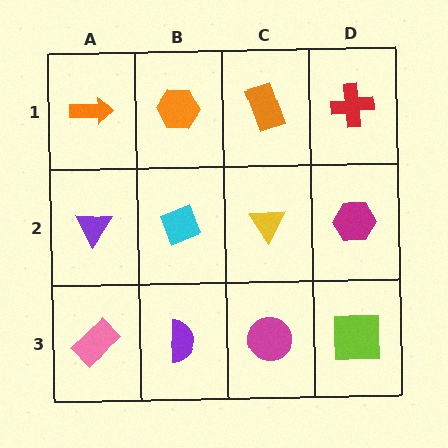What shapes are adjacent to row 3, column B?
A cyan diamond (row 2, column B), a pink rectangle (row 3, column A), a magenta circle (row 3, column C).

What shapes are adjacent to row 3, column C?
A yellow triangle (row 2, column C), a purple semicircle (row 3, column B), a lime square (row 3, column D).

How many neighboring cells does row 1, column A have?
2.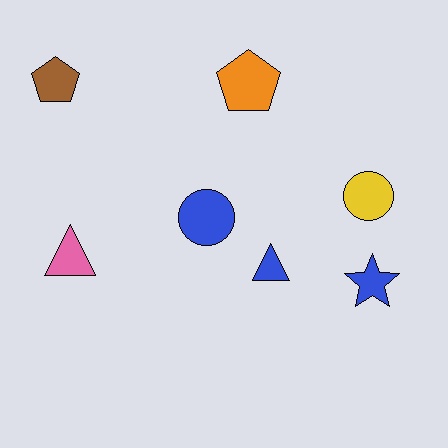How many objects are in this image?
There are 7 objects.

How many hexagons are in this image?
There are no hexagons.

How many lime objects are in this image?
There are no lime objects.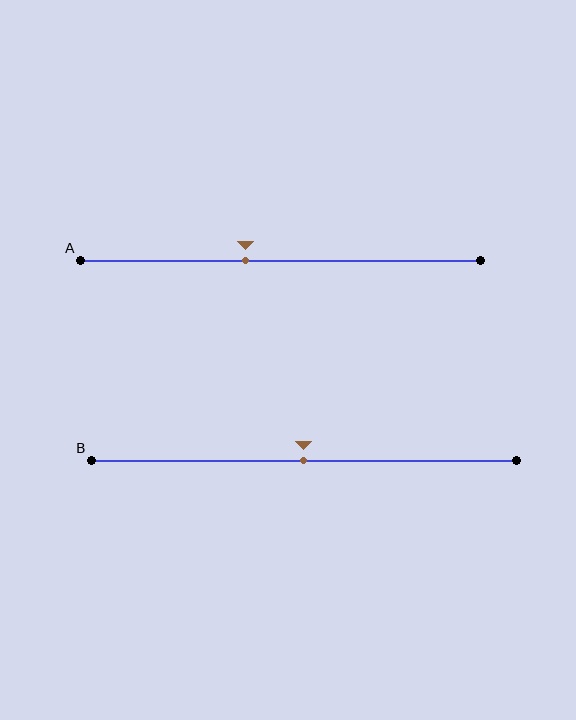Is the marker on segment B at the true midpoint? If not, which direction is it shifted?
Yes, the marker on segment B is at the true midpoint.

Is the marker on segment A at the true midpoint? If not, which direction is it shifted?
No, the marker on segment A is shifted to the left by about 9% of the segment length.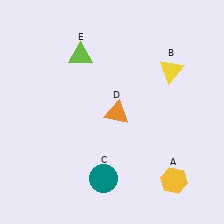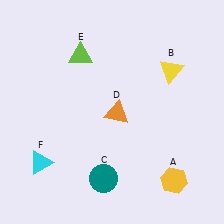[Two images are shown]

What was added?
A cyan triangle (F) was added in Image 2.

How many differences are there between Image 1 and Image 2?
There is 1 difference between the two images.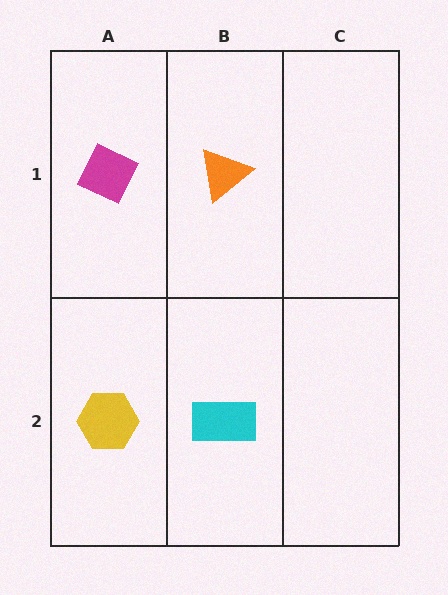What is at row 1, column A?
A magenta diamond.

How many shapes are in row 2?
2 shapes.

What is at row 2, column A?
A yellow hexagon.